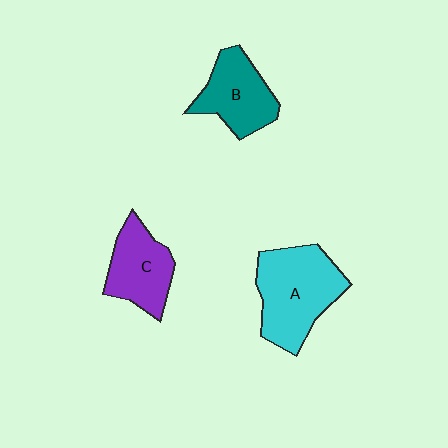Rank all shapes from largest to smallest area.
From largest to smallest: A (cyan), B (teal), C (purple).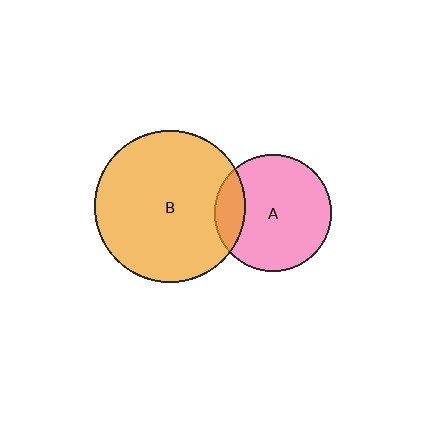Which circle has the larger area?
Circle B (orange).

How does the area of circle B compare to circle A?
Approximately 1.7 times.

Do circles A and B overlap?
Yes.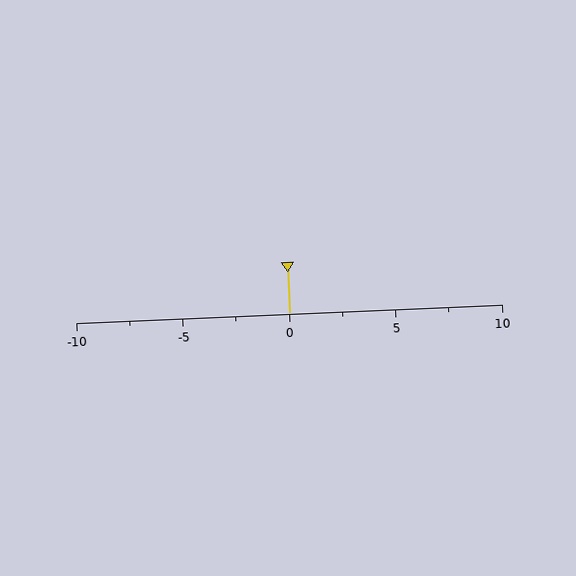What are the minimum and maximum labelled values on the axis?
The axis runs from -10 to 10.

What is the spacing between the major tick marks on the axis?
The major ticks are spaced 5 apart.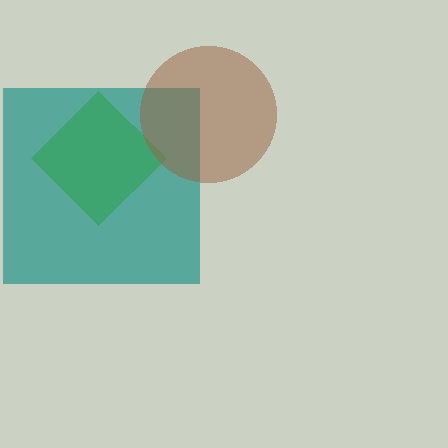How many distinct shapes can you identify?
There are 3 distinct shapes: a lime diamond, a teal square, a brown circle.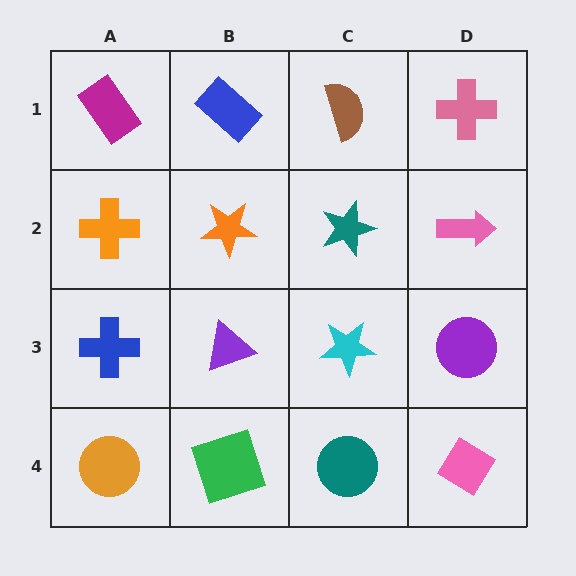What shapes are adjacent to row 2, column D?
A pink cross (row 1, column D), a purple circle (row 3, column D), a teal star (row 2, column C).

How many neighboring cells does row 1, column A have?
2.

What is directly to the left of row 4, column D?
A teal circle.